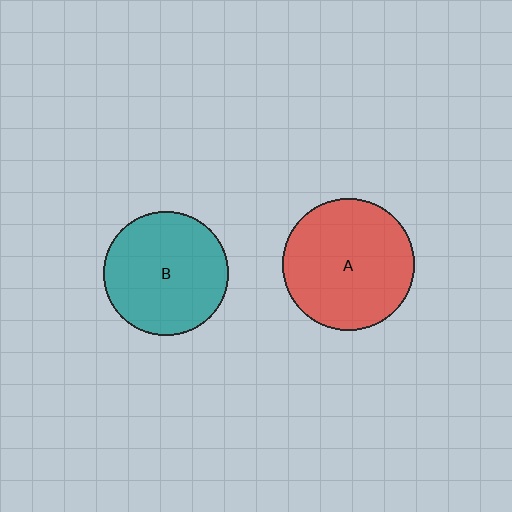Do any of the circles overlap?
No, none of the circles overlap.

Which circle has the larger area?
Circle A (red).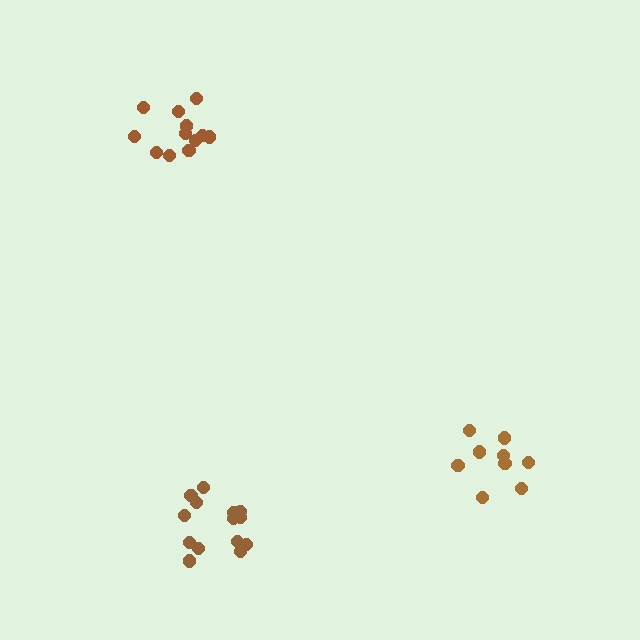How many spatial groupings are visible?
There are 3 spatial groupings.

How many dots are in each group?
Group 1: 9 dots, Group 2: 12 dots, Group 3: 14 dots (35 total).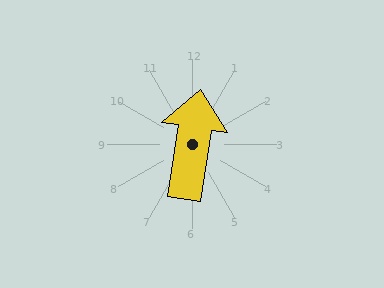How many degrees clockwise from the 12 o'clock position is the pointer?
Approximately 9 degrees.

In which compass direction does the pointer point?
North.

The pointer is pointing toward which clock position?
Roughly 12 o'clock.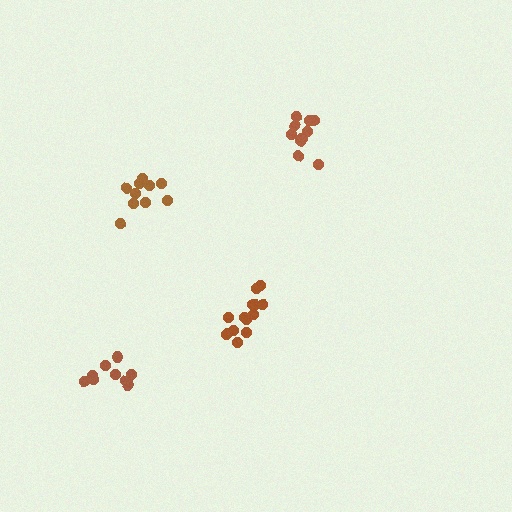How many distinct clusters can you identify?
There are 4 distinct clusters.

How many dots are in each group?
Group 1: 10 dots, Group 2: 10 dots, Group 3: 14 dots, Group 4: 10 dots (44 total).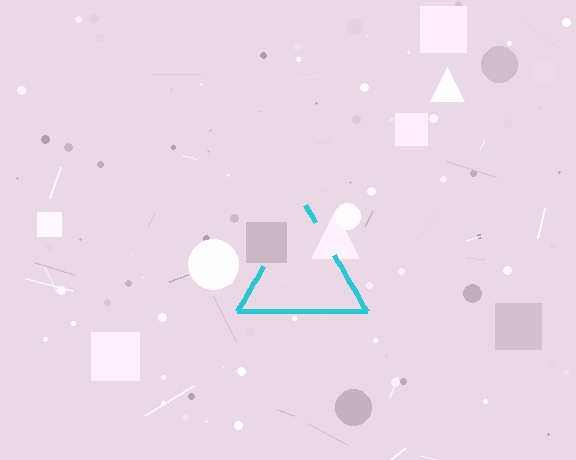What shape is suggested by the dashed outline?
The dashed outline suggests a triangle.